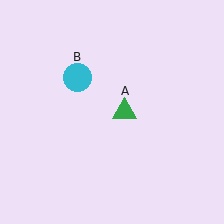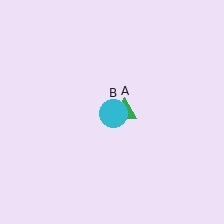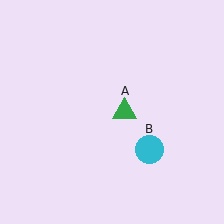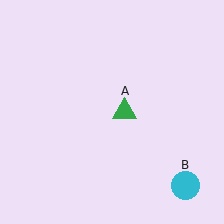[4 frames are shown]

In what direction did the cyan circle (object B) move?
The cyan circle (object B) moved down and to the right.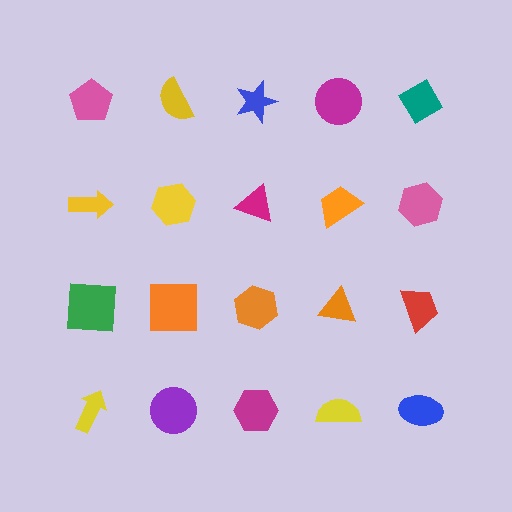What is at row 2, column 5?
A pink hexagon.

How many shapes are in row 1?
5 shapes.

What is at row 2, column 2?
A yellow hexagon.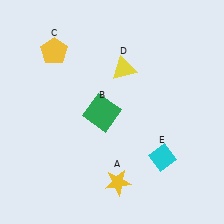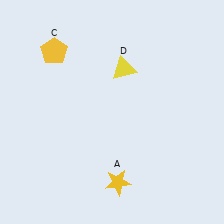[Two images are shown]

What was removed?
The green square (B), the cyan diamond (E) were removed in Image 2.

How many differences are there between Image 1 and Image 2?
There are 2 differences between the two images.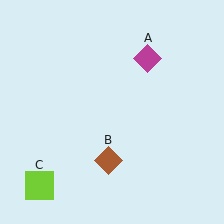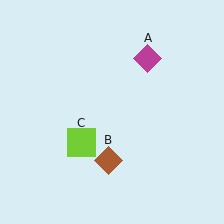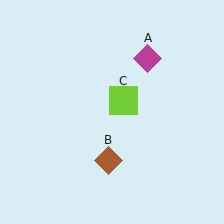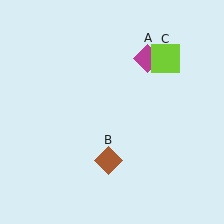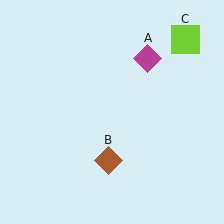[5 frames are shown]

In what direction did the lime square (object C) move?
The lime square (object C) moved up and to the right.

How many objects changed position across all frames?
1 object changed position: lime square (object C).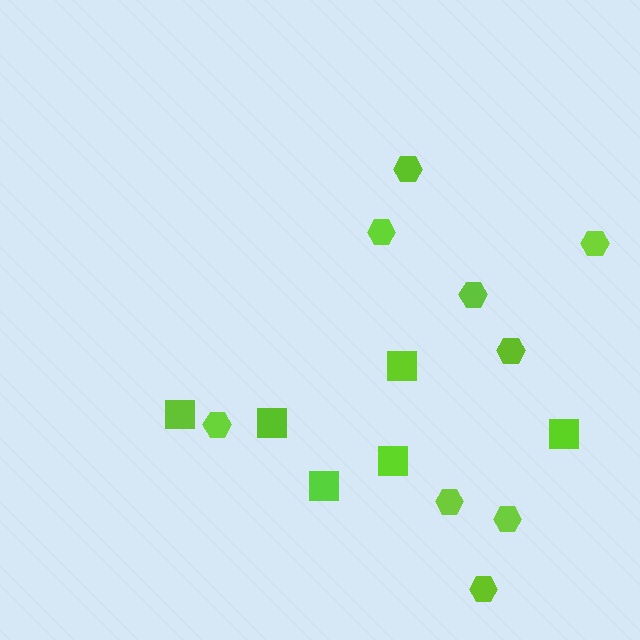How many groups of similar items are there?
There are 2 groups: one group of hexagons (9) and one group of squares (6).